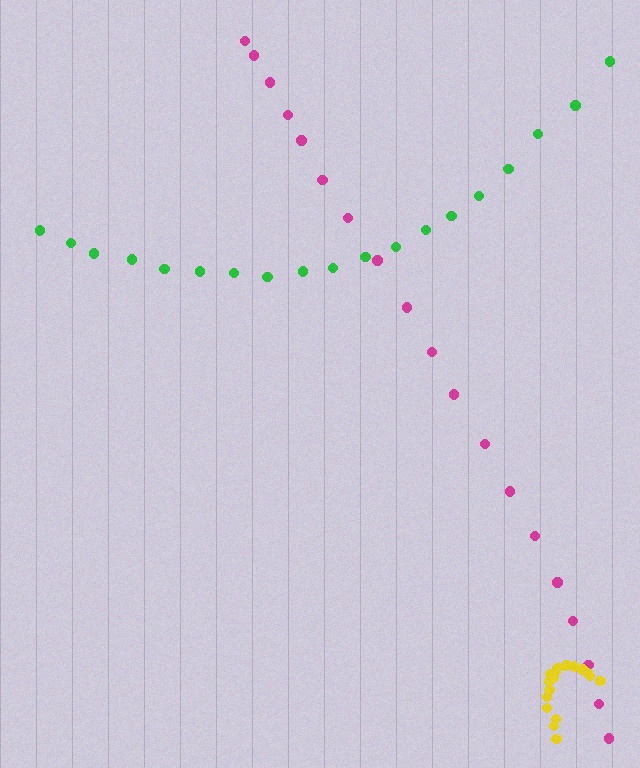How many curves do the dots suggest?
There are 3 distinct paths.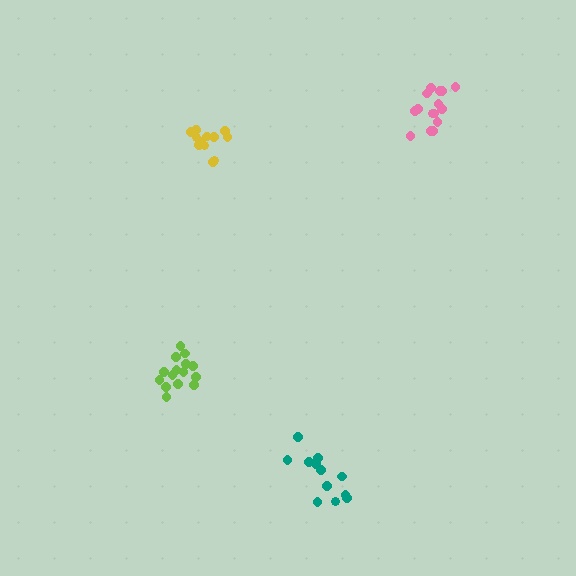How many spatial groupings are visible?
There are 4 spatial groupings.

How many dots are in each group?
Group 1: 15 dots, Group 2: 12 dots, Group 3: 12 dots, Group 4: 15 dots (54 total).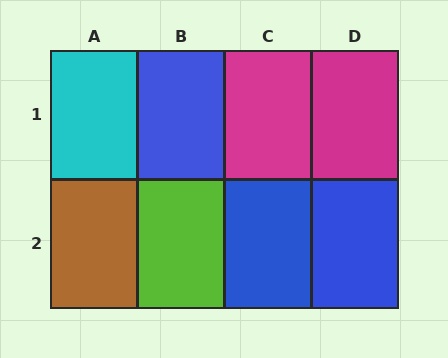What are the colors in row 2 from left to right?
Brown, lime, blue, blue.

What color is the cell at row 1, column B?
Blue.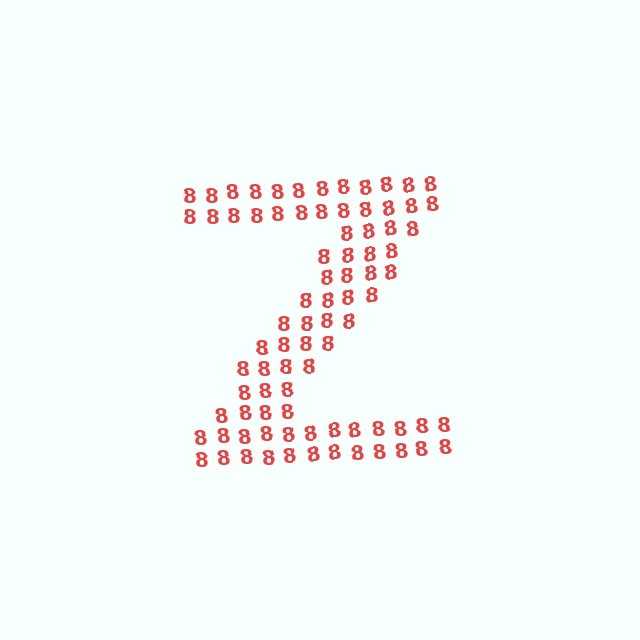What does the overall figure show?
The overall figure shows the letter Z.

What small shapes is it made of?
It is made of small digit 8's.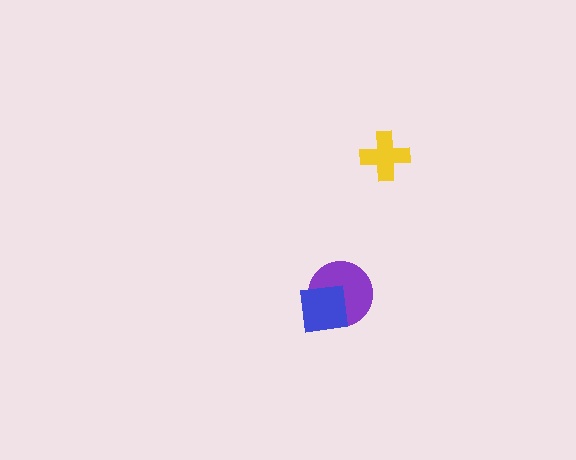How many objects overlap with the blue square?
1 object overlaps with the blue square.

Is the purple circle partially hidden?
Yes, it is partially covered by another shape.